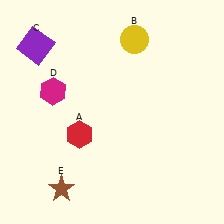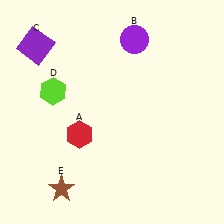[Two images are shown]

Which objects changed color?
B changed from yellow to purple. D changed from magenta to lime.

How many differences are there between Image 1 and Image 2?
There are 2 differences between the two images.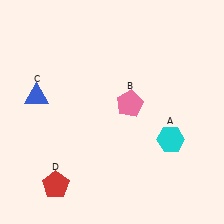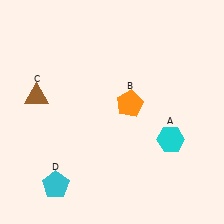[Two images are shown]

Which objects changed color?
B changed from pink to orange. C changed from blue to brown. D changed from red to cyan.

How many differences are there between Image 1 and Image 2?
There are 3 differences between the two images.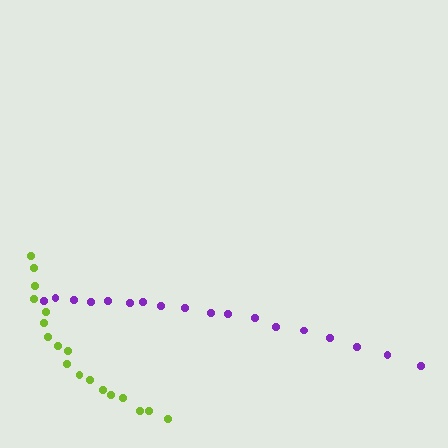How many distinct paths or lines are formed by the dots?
There are 2 distinct paths.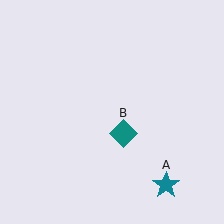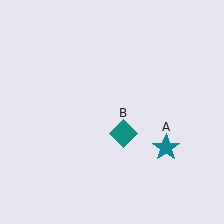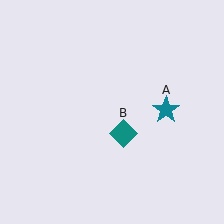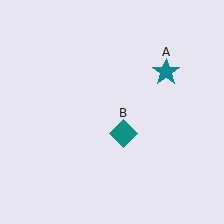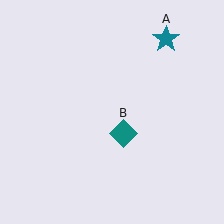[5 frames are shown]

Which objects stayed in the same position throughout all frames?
Teal diamond (object B) remained stationary.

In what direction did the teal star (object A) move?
The teal star (object A) moved up.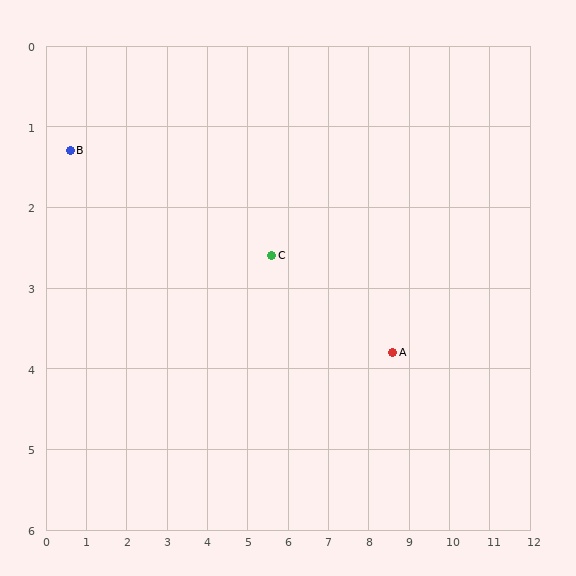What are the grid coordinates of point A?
Point A is at approximately (8.6, 3.8).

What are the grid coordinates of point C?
Point C is at approximately (5.6, 2.6).